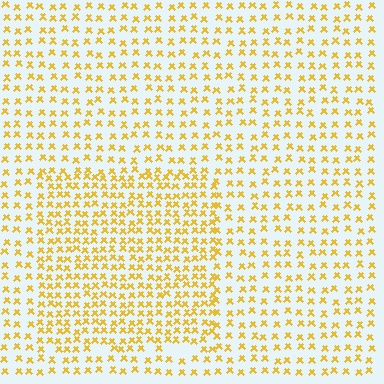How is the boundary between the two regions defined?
The boundary is defined by a change in element density (approximately 1.7x ratio). All elements are the same color, size, and shape.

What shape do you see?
I see a rectangle.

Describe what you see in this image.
The image contains small yellow elements arranged at two different densities. A rectangle-shaped region is visible where the elements are more densely packed than the surrounding area.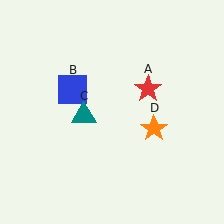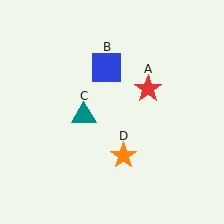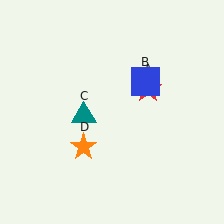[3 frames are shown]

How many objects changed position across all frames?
2 objects changed position: blue square (object B), orange star (object D).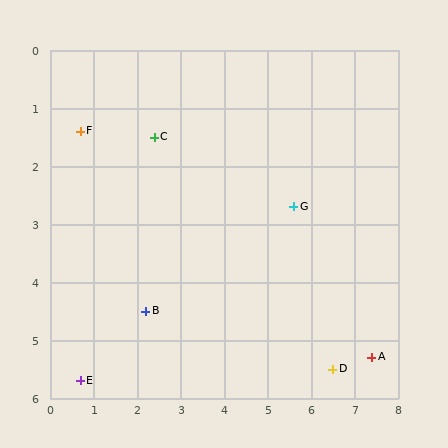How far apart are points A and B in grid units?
Points A and B are about 5.3 grid units apart.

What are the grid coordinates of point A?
Point A is at approximately (7.4, 5.3).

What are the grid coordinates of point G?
Point G is at approximately (5.6, 2.7).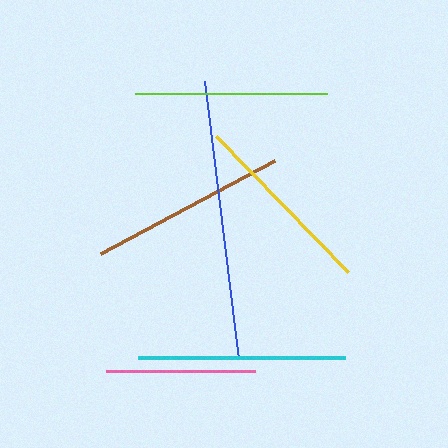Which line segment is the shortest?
The pink line is the shortest at approximately 149 pixels.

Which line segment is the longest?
The blue line is the longest at approximately 280 pixels.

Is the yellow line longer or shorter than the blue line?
The blue line is longer than the yellow line.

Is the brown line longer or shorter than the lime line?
The brown line is longer than the lime line.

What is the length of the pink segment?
The pink segment is approximately 149 pixels long.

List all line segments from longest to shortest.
From longest to shortest: blue, cyan, brown, lime, yellow, pink.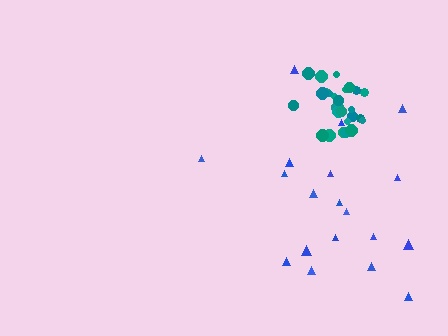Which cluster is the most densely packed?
Teal.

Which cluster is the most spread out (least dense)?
Blue.